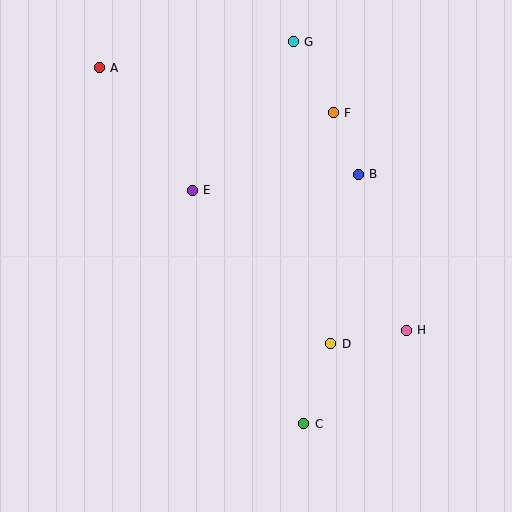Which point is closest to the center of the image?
Point E at (192, 191) is closest to the center.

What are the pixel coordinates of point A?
Point A is at (99, 68).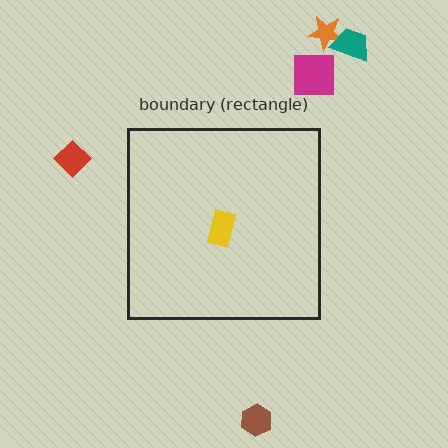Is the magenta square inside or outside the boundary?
Outside.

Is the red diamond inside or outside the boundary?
Outside.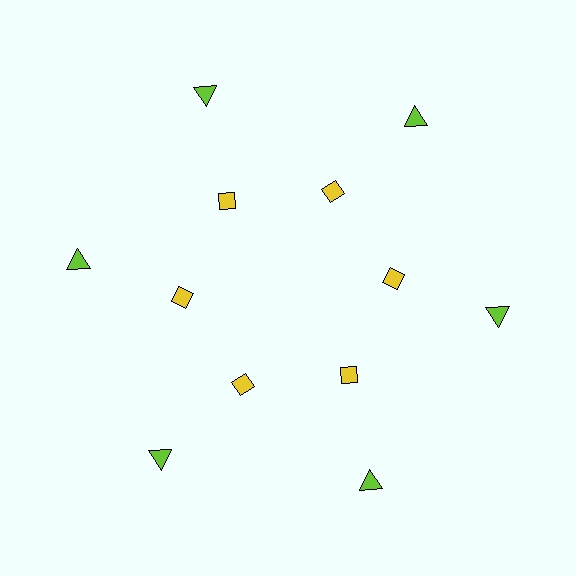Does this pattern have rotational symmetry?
Yes, this pattern has 6-fold rotational symmetry. It looks the same after rotating 60 degrees around the center.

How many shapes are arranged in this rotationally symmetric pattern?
There are 12 shapes, arranged in 6 groups of 2.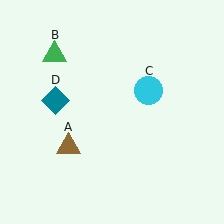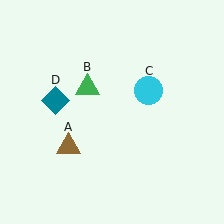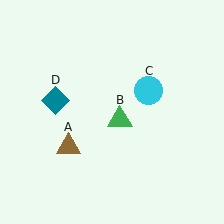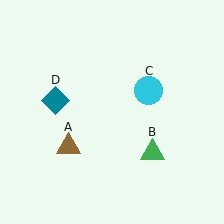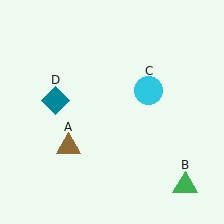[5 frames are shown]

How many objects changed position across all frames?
1 object changed position: green triangle (object B).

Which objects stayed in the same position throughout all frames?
Brown triangle (object A) and cyan circle (object C) and teal diamond (object D) remained stationary.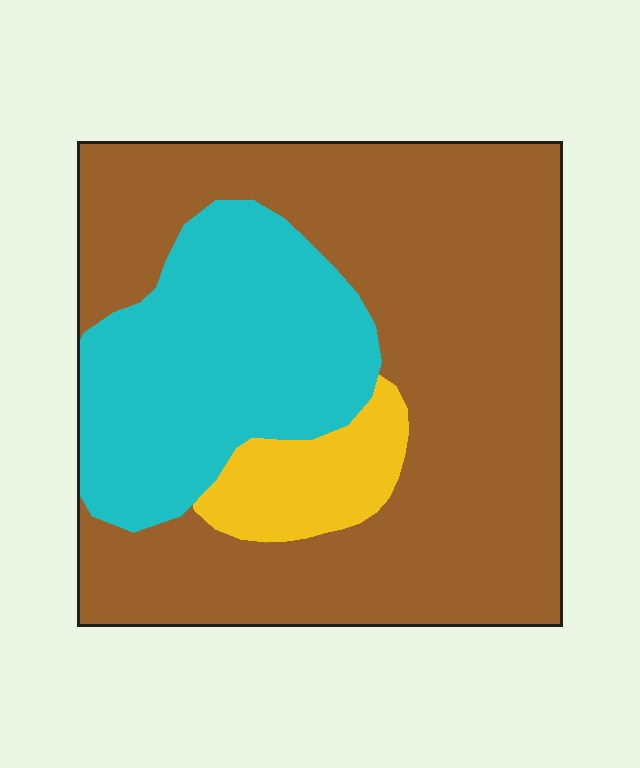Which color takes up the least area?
Yellow, at roughly 10%.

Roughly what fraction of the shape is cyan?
Cyan covers roughly 25% of the shape.